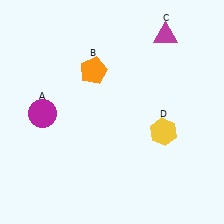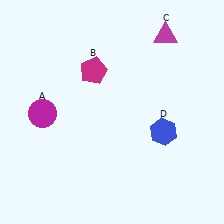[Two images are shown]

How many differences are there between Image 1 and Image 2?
There are 2 differences between the two images.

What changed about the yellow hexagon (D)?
In Image 1, D is yellow. In Image 2, it changed to blue.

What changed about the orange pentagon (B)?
In Image 1, B is orange. In Image 2, it changed to magenta.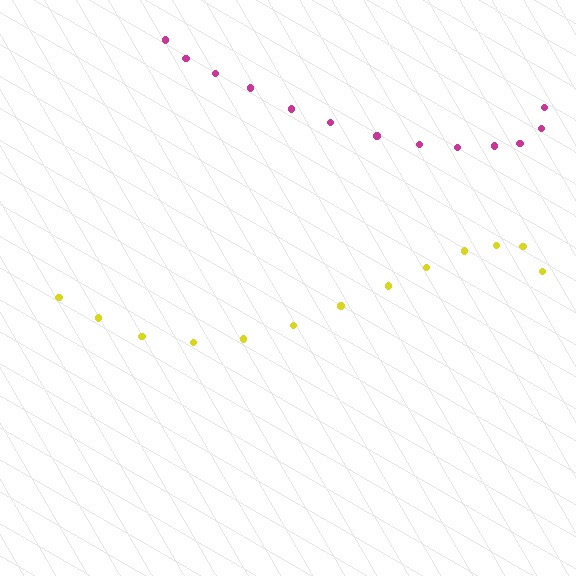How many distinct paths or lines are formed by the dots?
There are 2 distinct paths.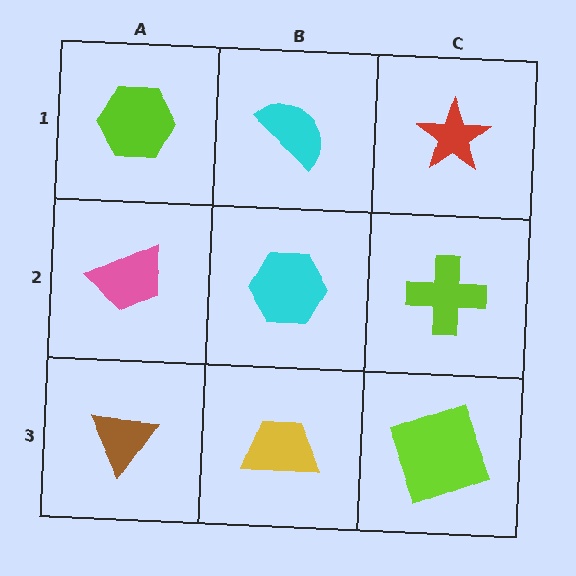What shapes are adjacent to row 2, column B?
A cyan semicircle (row 1, column B), a yellow trapezoid (row 3, column B), a pink trapezoid (row 2, column A), a lime cross (row 2, column C).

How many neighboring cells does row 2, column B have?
4.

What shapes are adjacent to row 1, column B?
A cyan hexagon (row 2, column B), a lime hexagon (row 1, column A), a red star (row 1, column C).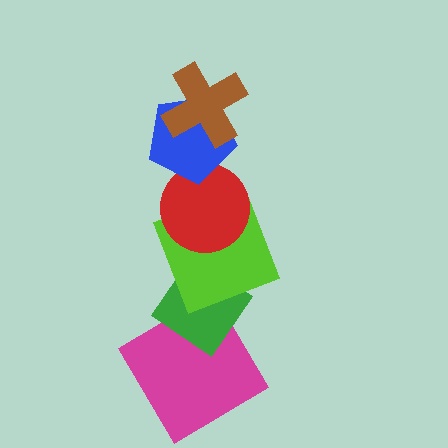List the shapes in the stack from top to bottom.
From top to bottom: the brown cross, the blue pentagon, the red circle, the lime square, the green diamond, the magenta diamond.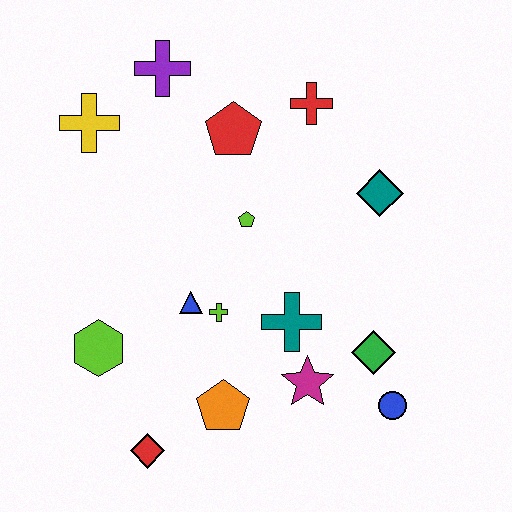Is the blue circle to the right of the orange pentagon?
Yes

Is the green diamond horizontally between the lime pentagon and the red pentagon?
No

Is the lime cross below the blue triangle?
Yes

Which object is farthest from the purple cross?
The blue circle is farthest from the purple cross.